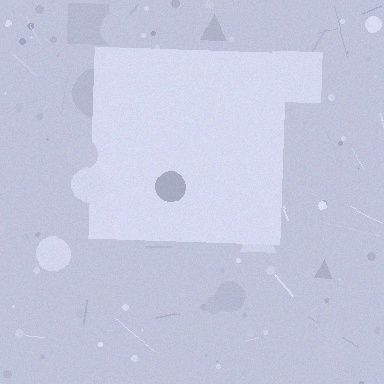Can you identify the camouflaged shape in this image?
The camouflaged shape is a square.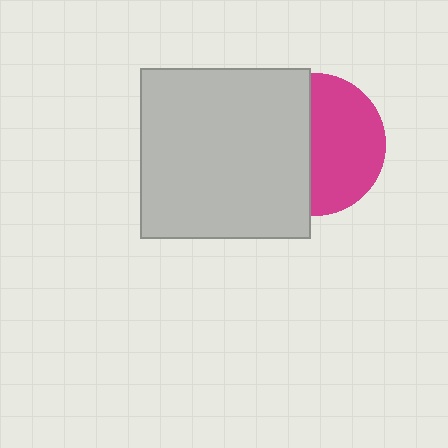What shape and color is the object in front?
The object in front is a light gray square.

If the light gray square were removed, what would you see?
You would see the complete magenta circle.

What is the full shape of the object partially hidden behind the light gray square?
The partially hidden object is a magenta circle.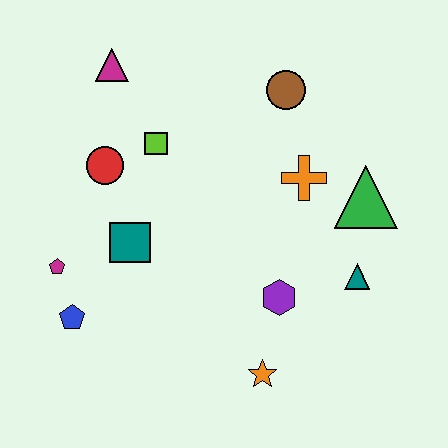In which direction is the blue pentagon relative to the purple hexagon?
The blue pentagon is to the left of the purple hexagon.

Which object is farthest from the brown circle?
The blue pentagon is farthest from the brown circle.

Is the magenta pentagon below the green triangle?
Yes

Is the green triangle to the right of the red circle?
Yes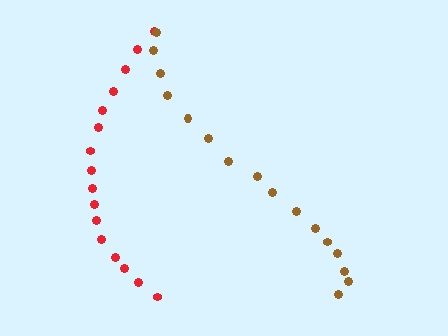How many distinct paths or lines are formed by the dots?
There are 2 distinct paths.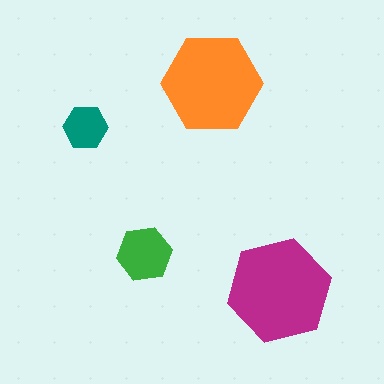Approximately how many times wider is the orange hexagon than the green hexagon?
About 2 times wider.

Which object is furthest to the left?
The teal hexagon is leftmost.